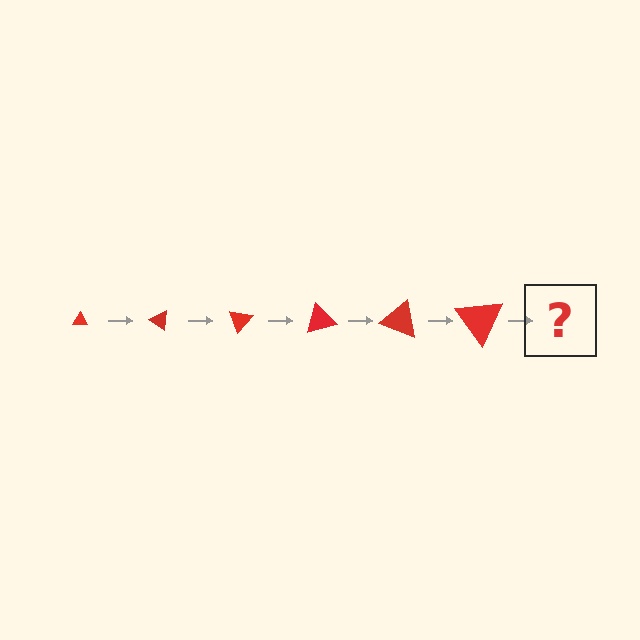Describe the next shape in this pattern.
It should be a triangle, larger than the previous one and rotated 210 degrees from the start.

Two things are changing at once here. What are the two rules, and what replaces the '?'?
The two rules are that the triangle grows larger each step and it rotates 35 degrees each step. The '?' should be a triangle, larger than the previous one and rotated 210 degrees from the start.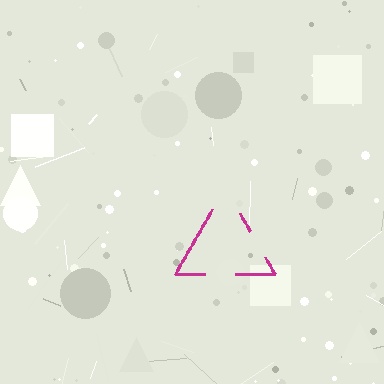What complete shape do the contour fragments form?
The contour fragments form a triangle.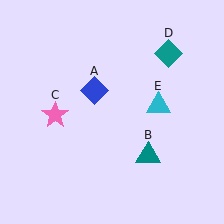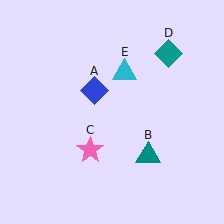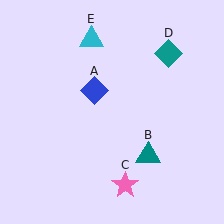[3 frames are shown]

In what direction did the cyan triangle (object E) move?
The cyan triangle (object E) moved up and to the left.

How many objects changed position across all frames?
2 objects changed position: pink star (object C), cyan triangle (object E).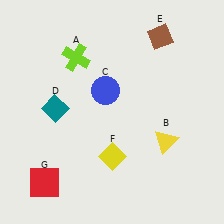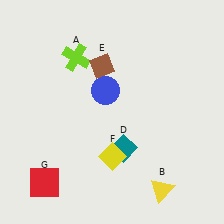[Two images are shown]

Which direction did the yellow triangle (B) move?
The yellow triangle (B) moved down.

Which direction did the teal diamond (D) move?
The teal diamond (D) moved right.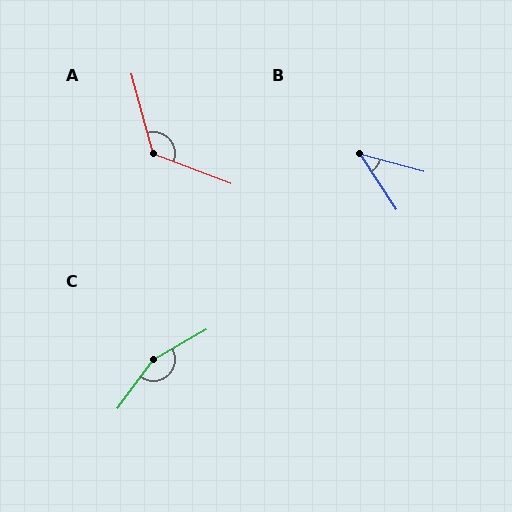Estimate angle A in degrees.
Approximately 126 degrees.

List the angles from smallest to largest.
B (41°), A (126°), C (156°).